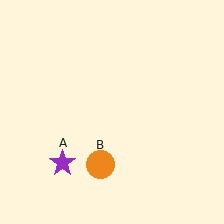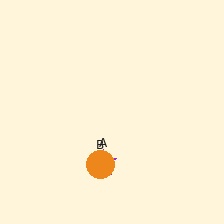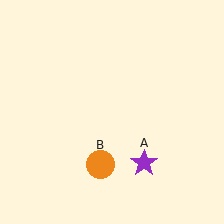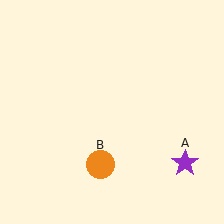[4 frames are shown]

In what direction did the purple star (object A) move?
The purple star (object A) moved right.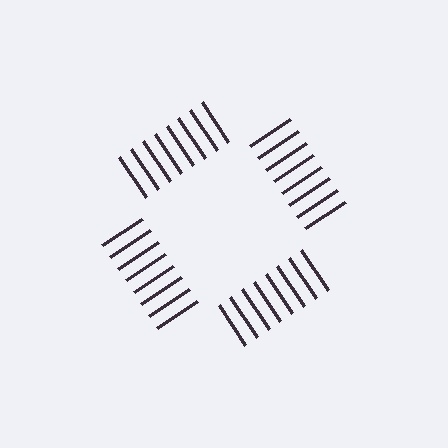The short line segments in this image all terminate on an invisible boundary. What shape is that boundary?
An illusory square — the line segments terminate on its edges but no continuous stroke is drawn.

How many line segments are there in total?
32 — 8 along each of the 4 edges.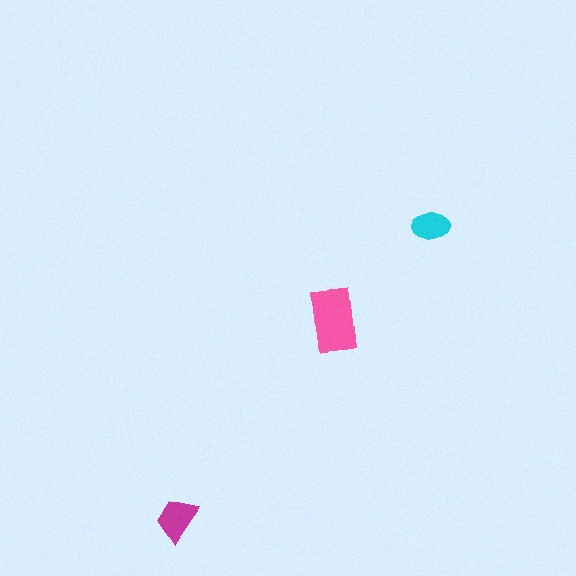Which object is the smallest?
The cyan ellipse.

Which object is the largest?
The pink rectangle.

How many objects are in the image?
There are 3 objects in the image.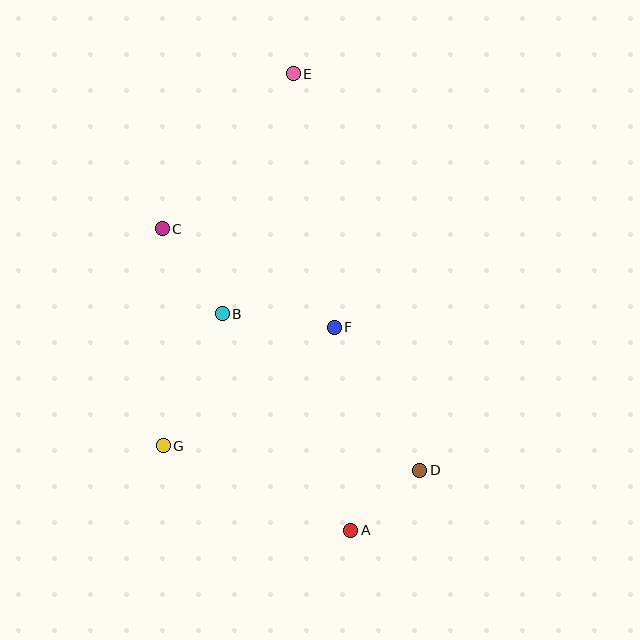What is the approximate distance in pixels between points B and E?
The distance between B and E is approximately 250 pixels.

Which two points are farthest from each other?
Points A and E are farthest from each other.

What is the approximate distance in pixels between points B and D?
The distance between B and D is approximately 252 pixels.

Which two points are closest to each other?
Points A and D are closest to each other.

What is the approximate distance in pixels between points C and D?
The distance between C and D is approximately 353 pixels.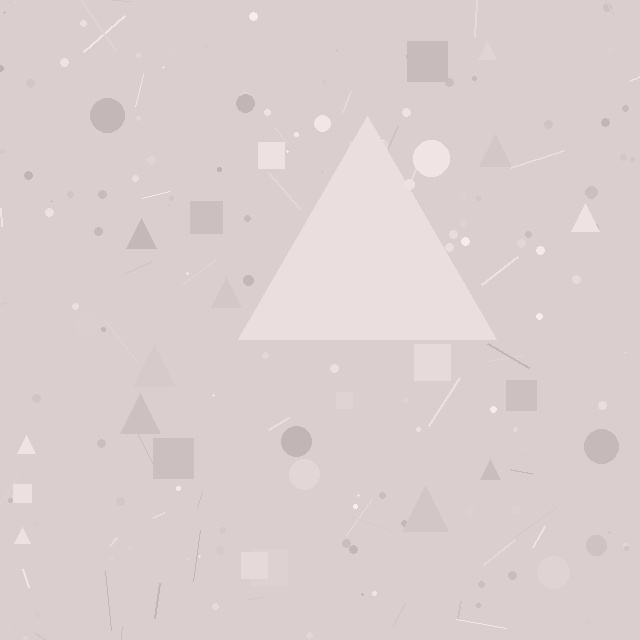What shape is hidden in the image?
A triangle is hidden in the image.